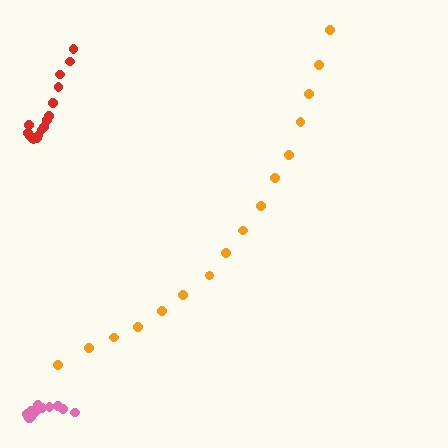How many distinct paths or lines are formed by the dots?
There are 3 distinct paths.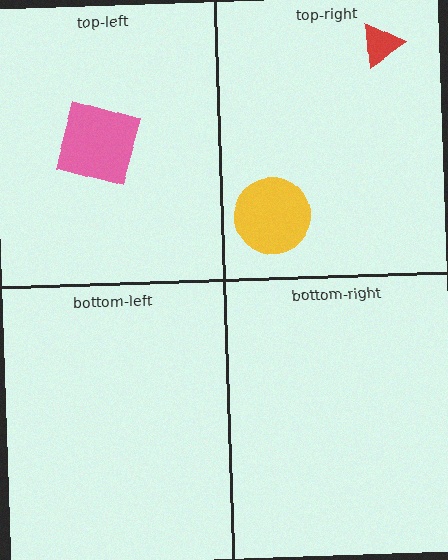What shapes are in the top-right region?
The red triangle, the yellow circle.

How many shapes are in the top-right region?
2.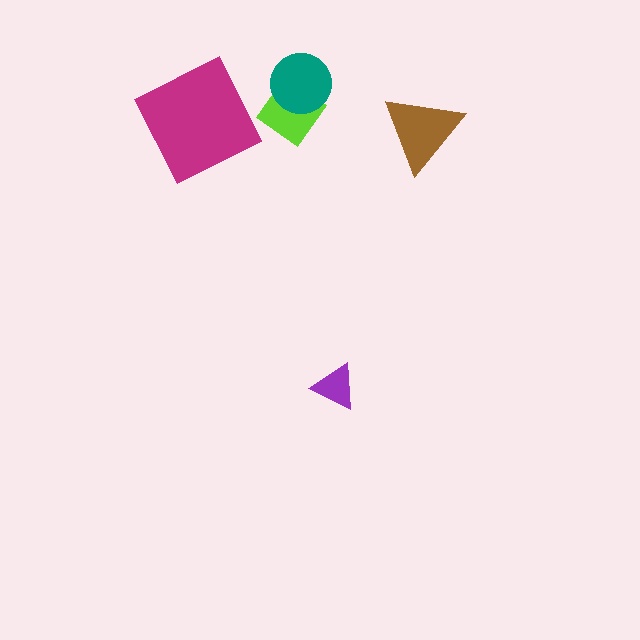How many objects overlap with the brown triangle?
0 objects overlap with the brown triangle.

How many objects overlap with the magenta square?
0 objects overlap with the magenta square.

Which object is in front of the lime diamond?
The teal circle is in front of the lime diamond.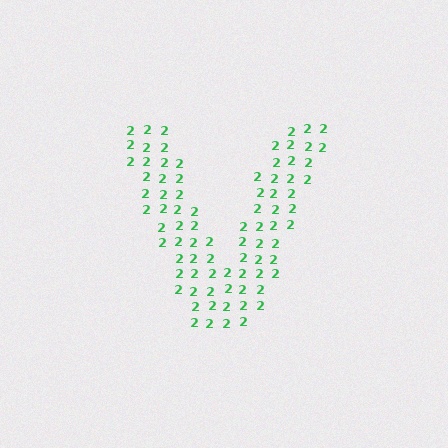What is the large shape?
The large shape is the letter V.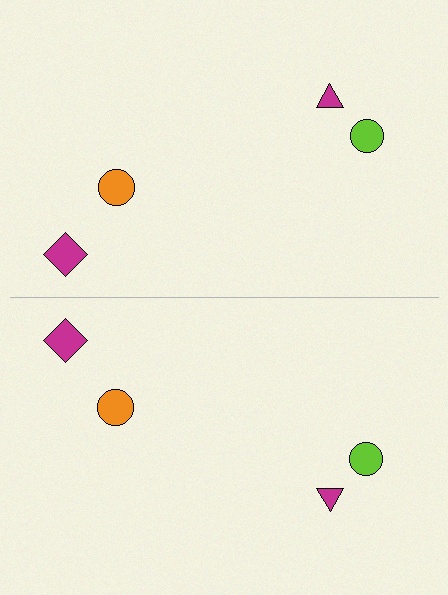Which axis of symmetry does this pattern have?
The pattern has a horizontal axis of symmetry running through the center of the image.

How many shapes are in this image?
There are 8 shapes in this image.